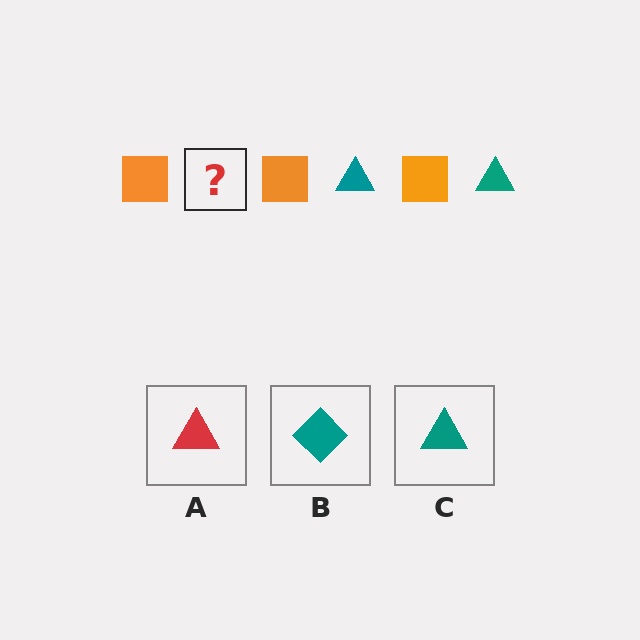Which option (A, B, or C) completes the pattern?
C.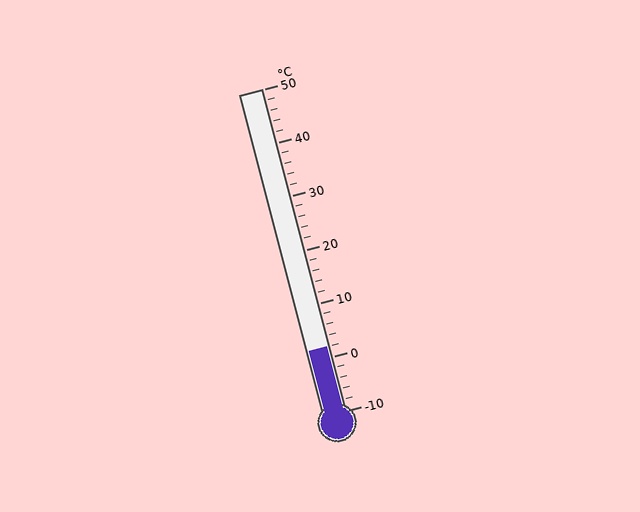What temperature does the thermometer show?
The thermometer shows approximately 2°C.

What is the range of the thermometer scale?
The thermometer scale ranges from -10°C to 50°C.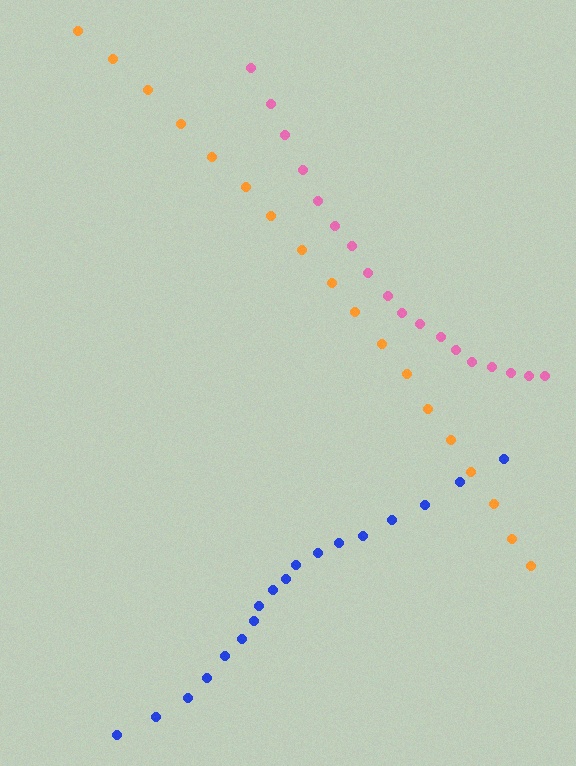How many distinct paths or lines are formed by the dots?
There are 3 distinct paths.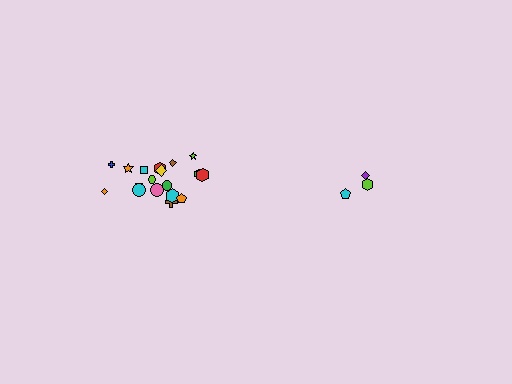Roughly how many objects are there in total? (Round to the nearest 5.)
Roughly 20 objects in total.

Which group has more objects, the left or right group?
The left group.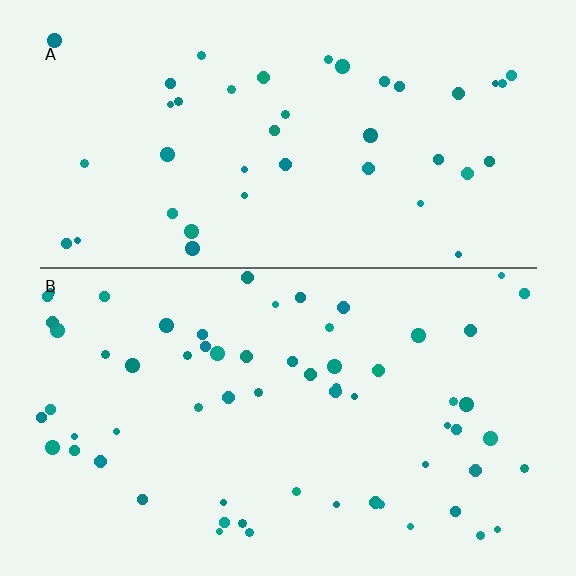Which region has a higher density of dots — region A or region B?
B (the bottom).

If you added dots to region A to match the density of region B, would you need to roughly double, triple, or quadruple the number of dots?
Approximately double.